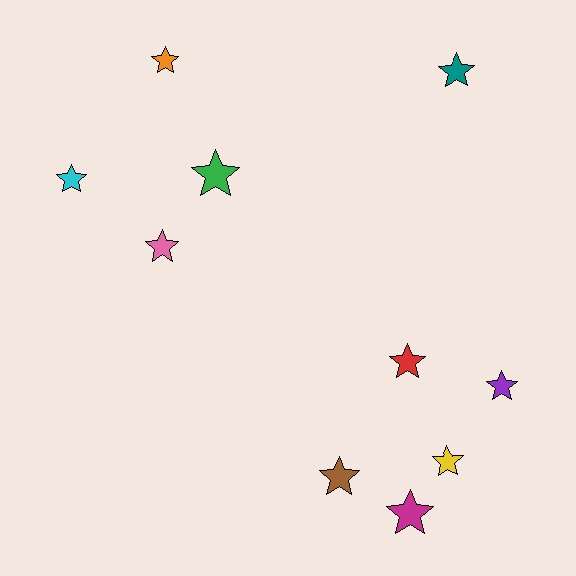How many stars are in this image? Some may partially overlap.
There are 10 stars.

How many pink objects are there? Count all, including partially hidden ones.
There is 1 pink object.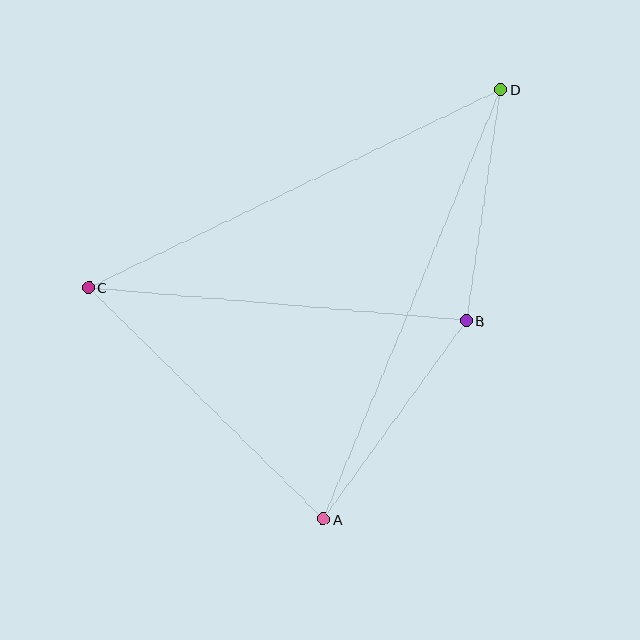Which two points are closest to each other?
Points B and D are closest to each other.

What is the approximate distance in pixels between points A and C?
The distance between A and C is approximately 330 pixels.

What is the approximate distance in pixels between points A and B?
The distance between A and B is approximately 244 pixels.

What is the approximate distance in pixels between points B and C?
The distance between B and C is approximately 379 pixels.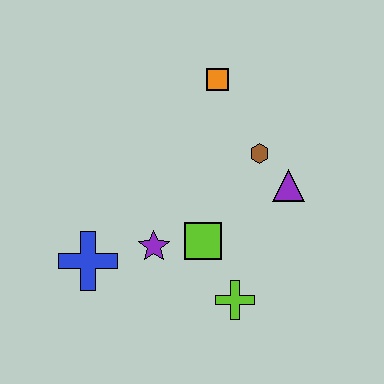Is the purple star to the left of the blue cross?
No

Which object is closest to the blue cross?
The purple star is closest to the blue cross.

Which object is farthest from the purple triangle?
The blue cross is farthest from the purple triangle.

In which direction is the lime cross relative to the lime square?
The lime cross is below the lime square.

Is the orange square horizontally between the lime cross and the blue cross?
Yes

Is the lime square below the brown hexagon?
Yes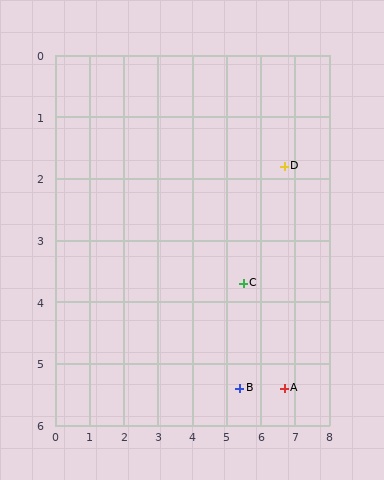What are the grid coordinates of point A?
Point A is at approximately (6.7, 5.4).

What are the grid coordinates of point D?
Point D is at approximately (6.7, 1.8).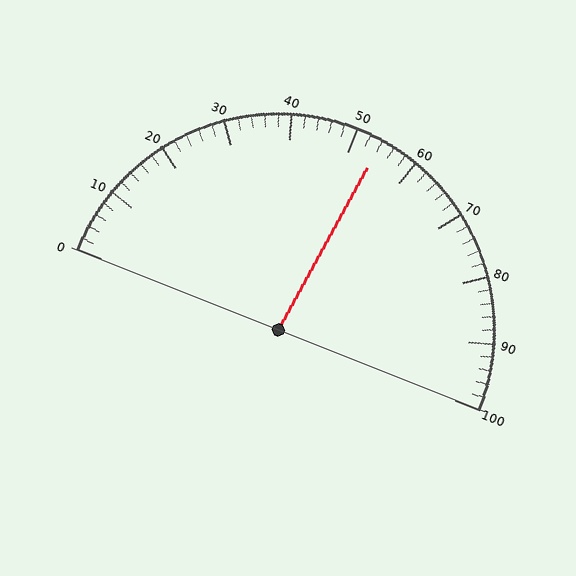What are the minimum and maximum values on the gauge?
The gauge ranges from 0 to 100.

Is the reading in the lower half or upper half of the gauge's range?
The reading is in the upper half of the range (0 to 100).